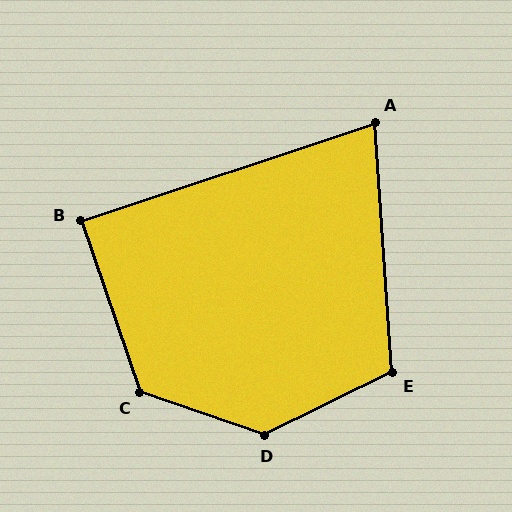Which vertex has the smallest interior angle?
A, at approximately 76 degrees.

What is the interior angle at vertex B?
Approximately 89 degrees (approximately right).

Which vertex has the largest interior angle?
D, at approximately 135 degrees.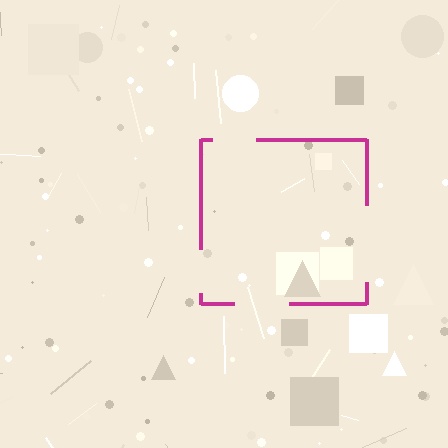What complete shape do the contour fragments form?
The contour fragments form a square.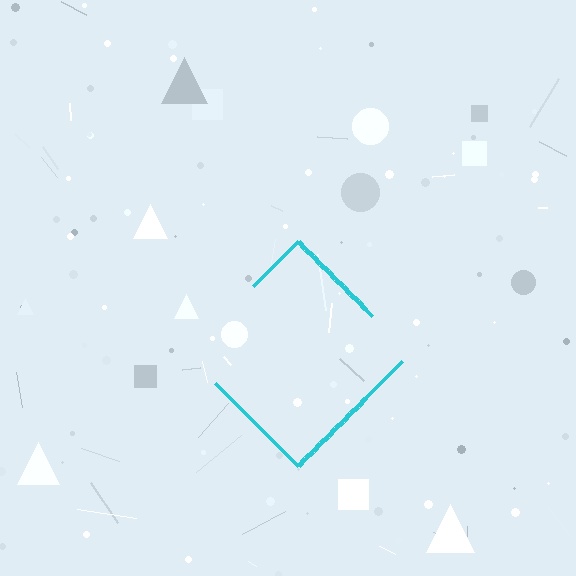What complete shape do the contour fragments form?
The contour fragments form a diamond.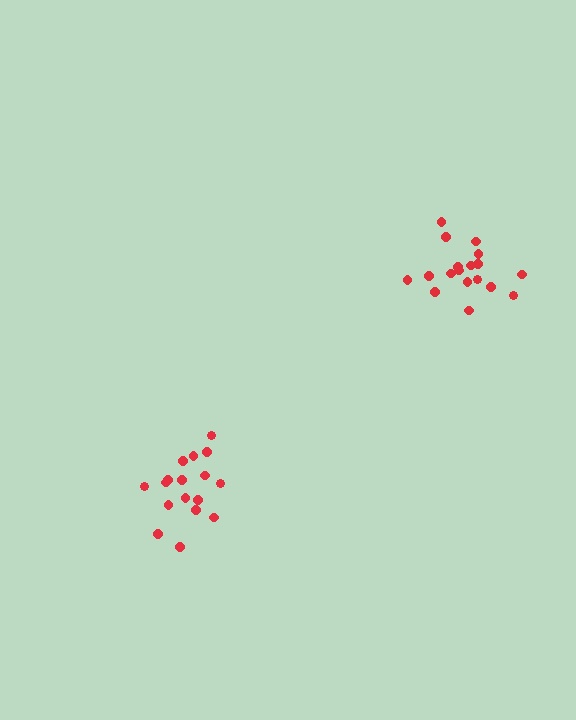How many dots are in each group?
Group 1: 18 dots, Group 2: 17 dots (35 total).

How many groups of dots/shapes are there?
There are 2 groups.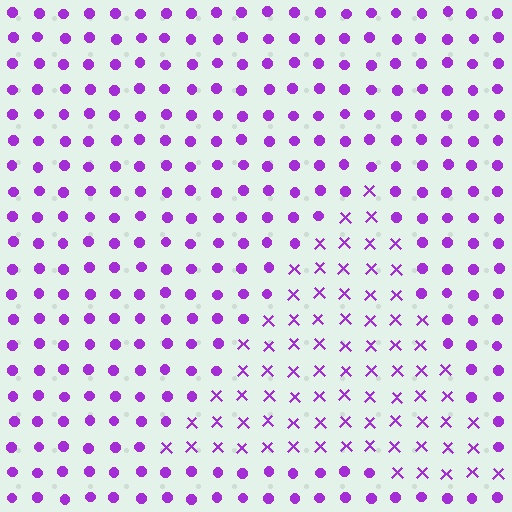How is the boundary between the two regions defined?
The boundary is defined by a change in element shape: X marks inside vs. circles outside. All elements share the same color and spacing.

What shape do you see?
I see a triangle.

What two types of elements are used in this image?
The image uses X marks inside the triangle region and circles outside it.